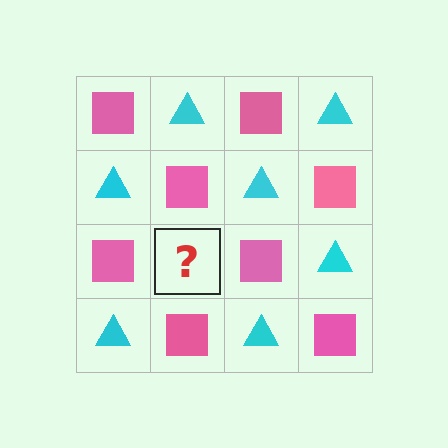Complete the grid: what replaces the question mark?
The question mark should be replaced with a cyan triangle.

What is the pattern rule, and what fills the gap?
The rule is that it alternates pink square and cyan triangle in a checkerboard pattern. The gap should be filled with a cyan triangle.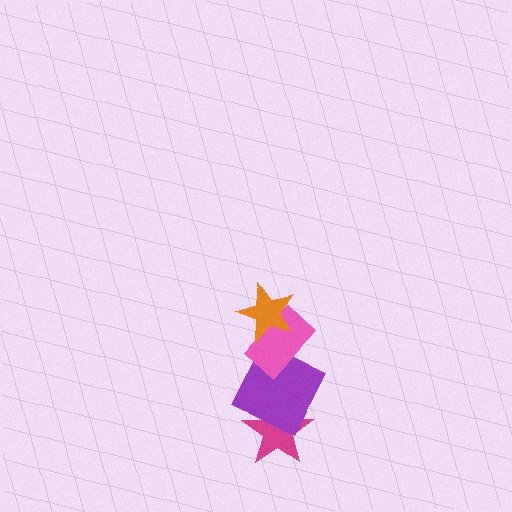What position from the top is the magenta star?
The magenta star is 4th from the top.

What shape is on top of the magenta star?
The purple square is on top of the magenta star.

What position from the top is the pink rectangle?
The pink rectangle is 2nd from the top.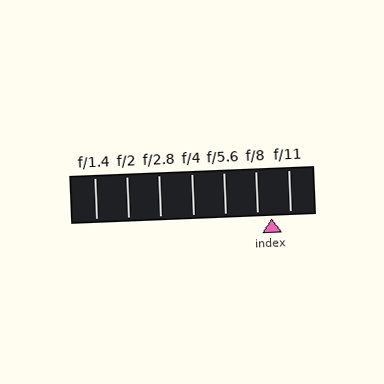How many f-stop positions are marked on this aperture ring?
There are 7 f-stop positions marked.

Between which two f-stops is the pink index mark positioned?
The index mark is between f/8 and f/11.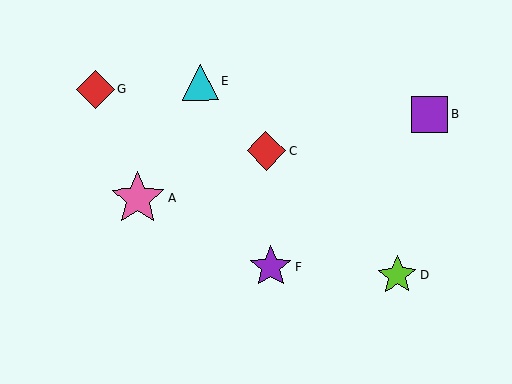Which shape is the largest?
The pink star (labeled A) is the largest.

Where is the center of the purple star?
The center of the purple star is at (271, 267).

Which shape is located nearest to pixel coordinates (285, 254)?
The purple star (labeled F) at (271, 267) is nearest to that location.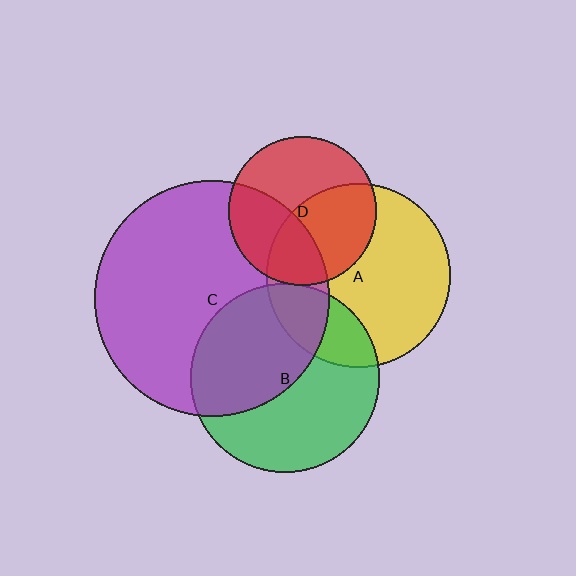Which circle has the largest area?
Circle C (purple).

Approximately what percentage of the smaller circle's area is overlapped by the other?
Approximately 5%.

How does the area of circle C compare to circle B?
Approximately 1.6 times.